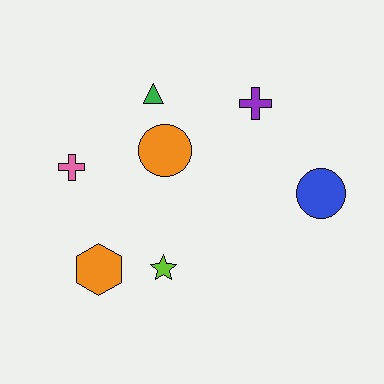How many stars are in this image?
There is 1 star.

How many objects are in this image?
There are 7 objects.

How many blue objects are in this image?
There is 1 blue object.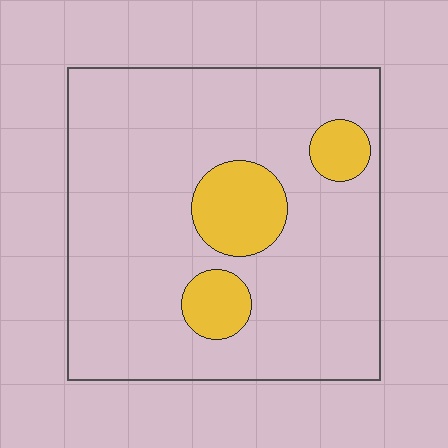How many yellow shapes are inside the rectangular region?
3.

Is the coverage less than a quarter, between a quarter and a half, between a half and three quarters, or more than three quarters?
Less than a quarter.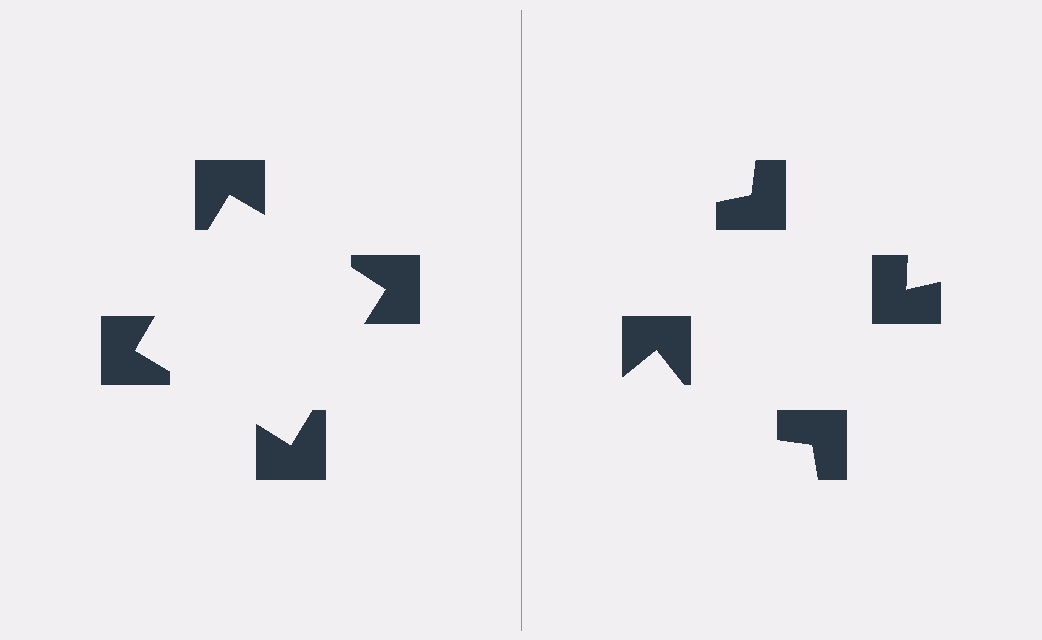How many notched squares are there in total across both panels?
8 — 4 on each side.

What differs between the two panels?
The notched squares are positioned identically on both sides; only the wedge orientations differ. On the left they align to a square; on the right they are misaligned.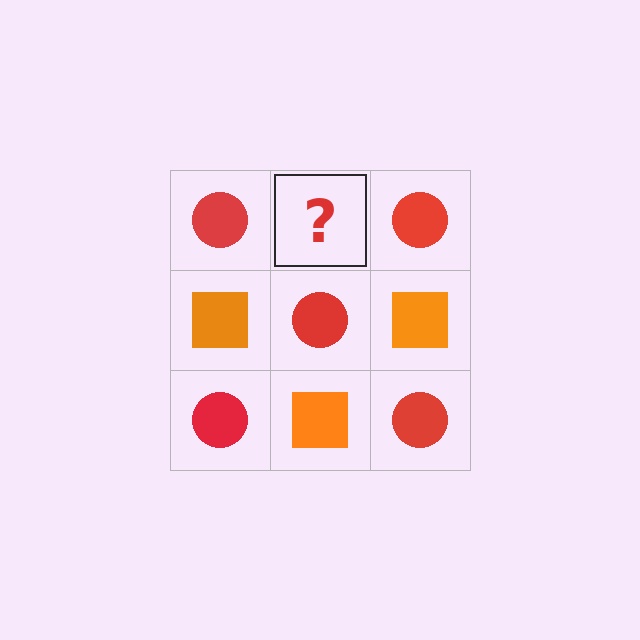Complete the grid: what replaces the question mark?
The question mark should be replaced with an orange square.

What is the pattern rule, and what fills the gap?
The rule is that it alternates red circle and orange square in a checkerboard pattern. The gap should be filled with an orange square.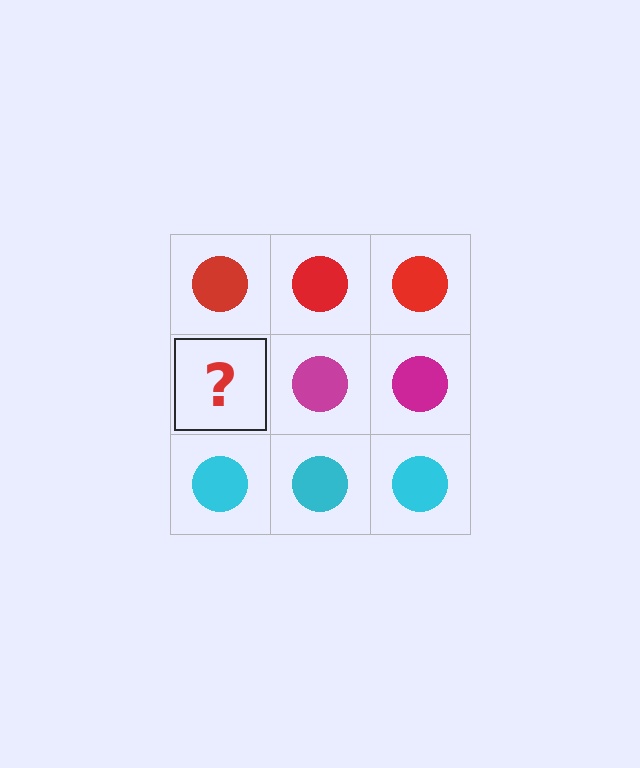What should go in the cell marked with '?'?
The missing cell should contain a magenta circle.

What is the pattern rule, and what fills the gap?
The rule is that each row has a consistent color. The gap should be filled with a magenta circle.